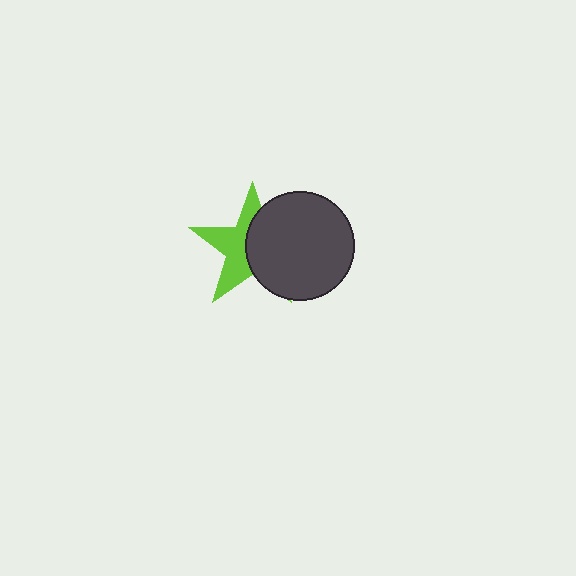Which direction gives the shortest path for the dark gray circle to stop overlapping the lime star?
Moving right gives the shortest separation.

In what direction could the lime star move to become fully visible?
The lime star could move left. That would shift it out from behind the dark gray circle entirely.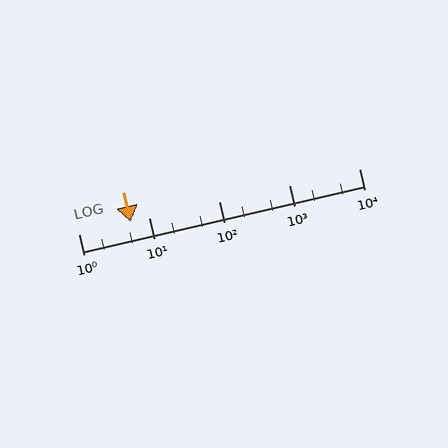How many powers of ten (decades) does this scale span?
The scale spans 4 decades, from 1 to 10000.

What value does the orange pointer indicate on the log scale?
The pointer indicates approximately 5.6.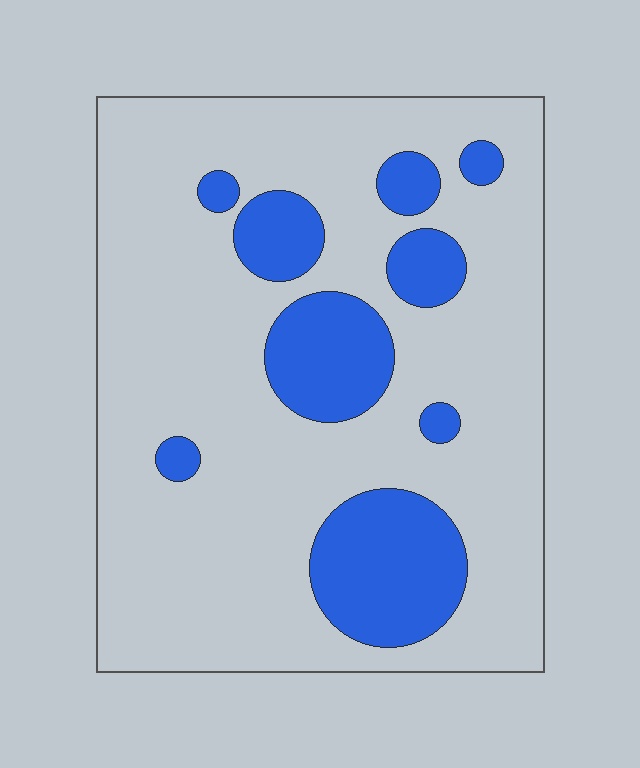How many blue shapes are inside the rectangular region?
9.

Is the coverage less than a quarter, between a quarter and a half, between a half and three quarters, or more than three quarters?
Less than a quarter.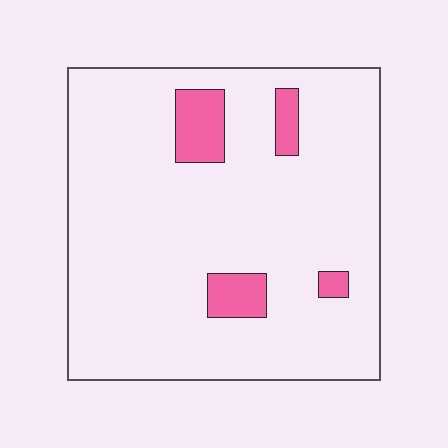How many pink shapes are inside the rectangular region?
4.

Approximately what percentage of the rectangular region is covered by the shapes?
Approximately 10%.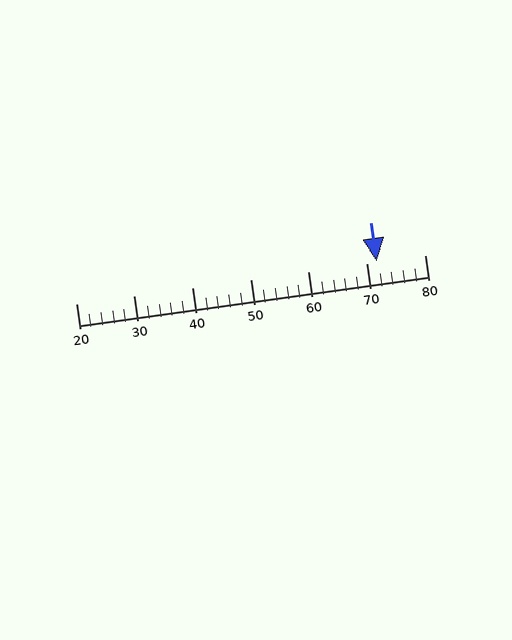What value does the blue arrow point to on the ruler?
The blue arrow points to approximately 72.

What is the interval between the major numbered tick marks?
The major tick marks are spaced 10 units apart.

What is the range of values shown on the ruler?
The ruler shows values from 20 to 80.